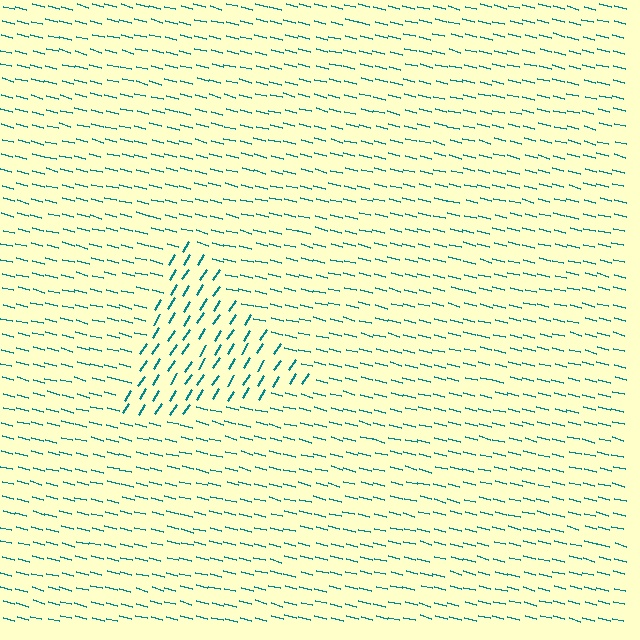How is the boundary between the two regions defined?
The boundary is defined purely by a change in line orientation (approximately 71 degrees difference). All lines are the same color and thickness.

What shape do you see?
I see a triangle.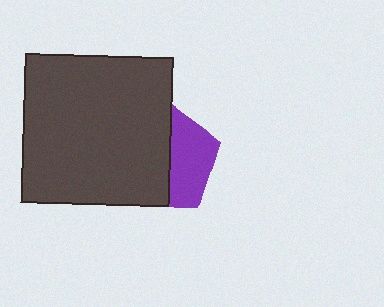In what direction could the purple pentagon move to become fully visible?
The purple pentagon could move right. That would shift it out from behind the dark gray square entirely.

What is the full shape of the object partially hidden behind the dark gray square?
The partially hidden object is a purple pentagon.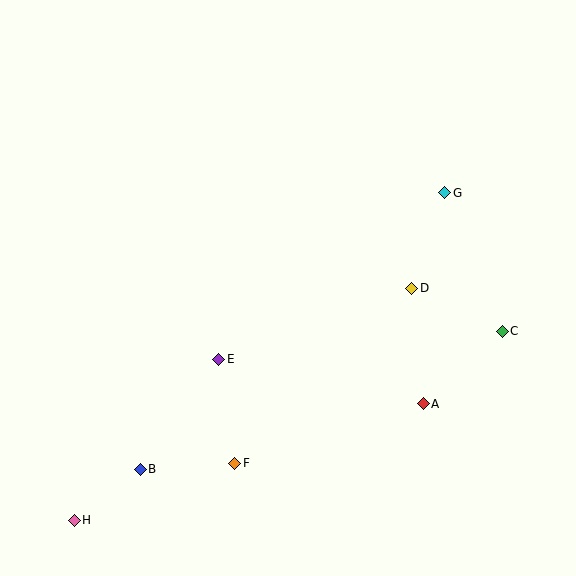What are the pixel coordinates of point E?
Point E is at (219, 359).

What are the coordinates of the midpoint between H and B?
The midpoint between H and B is at (107, 495).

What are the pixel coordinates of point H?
Point H is at (74, 520).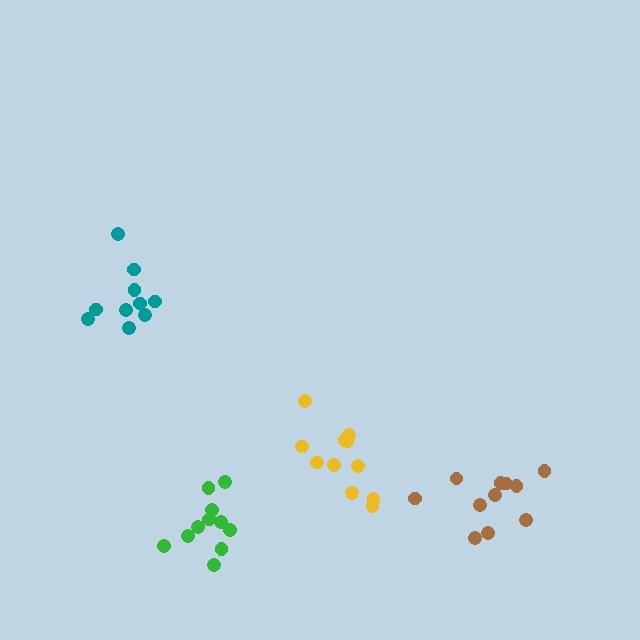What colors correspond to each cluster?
The clusters are colored: brown, yellow, teal, green.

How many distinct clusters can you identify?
There are 4 distinct clusters.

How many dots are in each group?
Group 1: 11 dots, Group 2: 11 dots, Group 3: 10 dots, Group 4: 11 dots (43 total).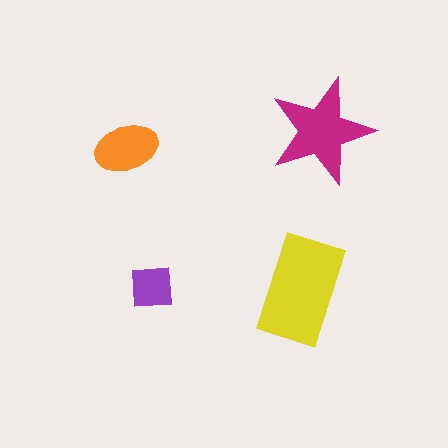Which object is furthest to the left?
The orange ellipse is leftmost.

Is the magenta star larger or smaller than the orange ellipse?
Larger.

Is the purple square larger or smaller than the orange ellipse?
Smaller.